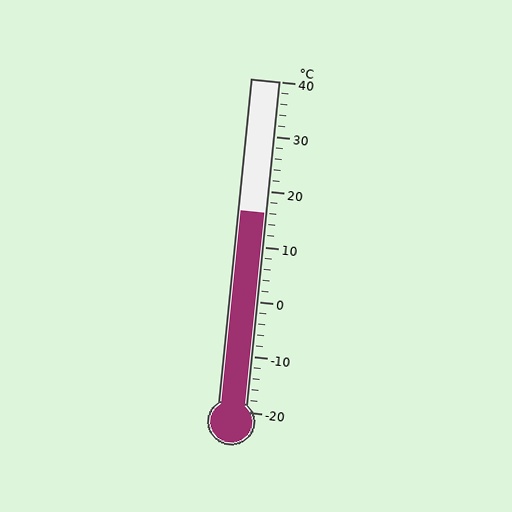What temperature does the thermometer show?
The thermometer shows approximately 16°C.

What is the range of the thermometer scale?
The thermometer scale ranges from -20°C to 40°C.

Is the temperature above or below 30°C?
The temperature is below 30°C.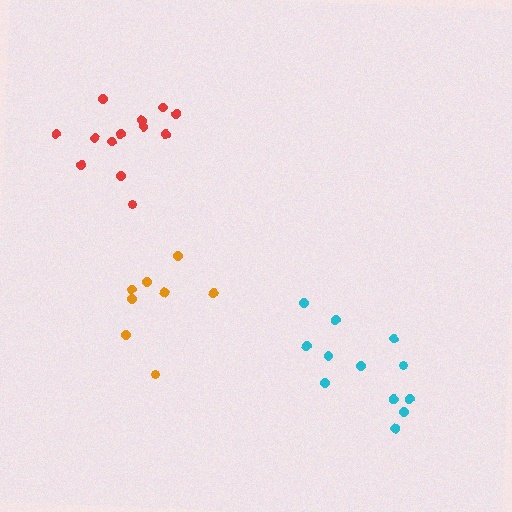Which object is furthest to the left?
The red cluster is leftmost.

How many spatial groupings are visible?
There are 3 spatial groupings.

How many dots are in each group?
Group 1: 12 dots, Group 2: 13 dots, Group 3: 8 dots (33 total).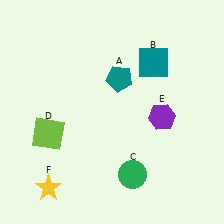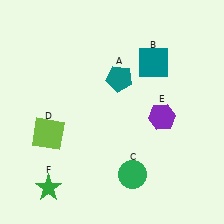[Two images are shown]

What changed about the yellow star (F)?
In Image 1, F is yellow. In Image 2, it changed to green.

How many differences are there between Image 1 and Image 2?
There is 1 difference between the two images.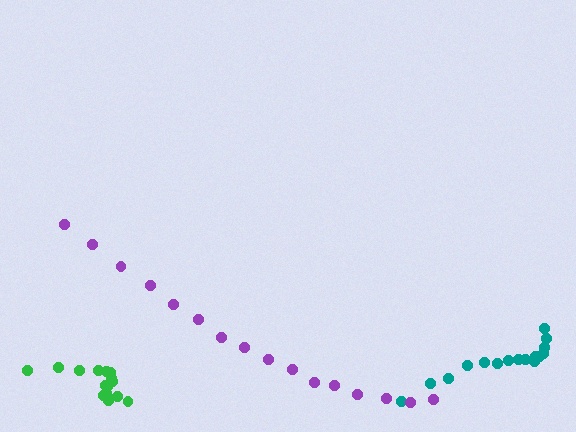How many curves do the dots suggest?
There are 3 distinct paths.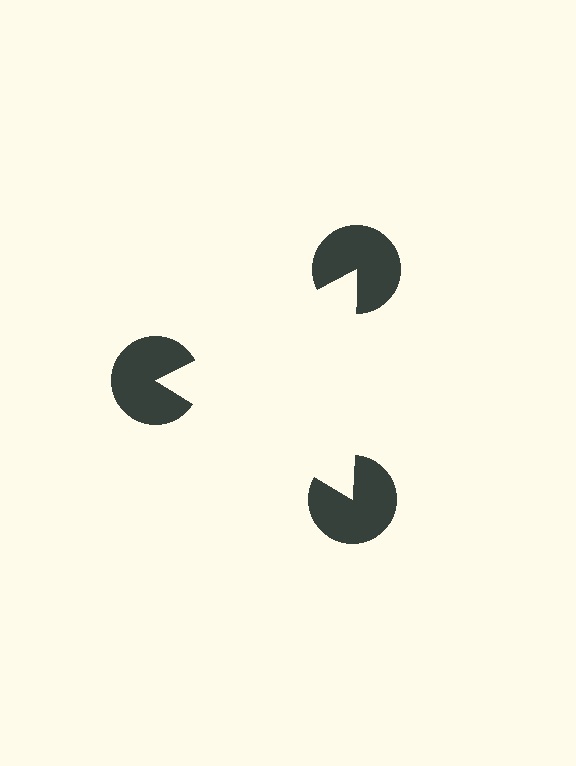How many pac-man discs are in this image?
There are 3 — one at each vertex of the illusory triangle.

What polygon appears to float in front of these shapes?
An illusory triangle — its edges are inferred from the aligned wedge cuts in the pac-man discs, not physically drawn.